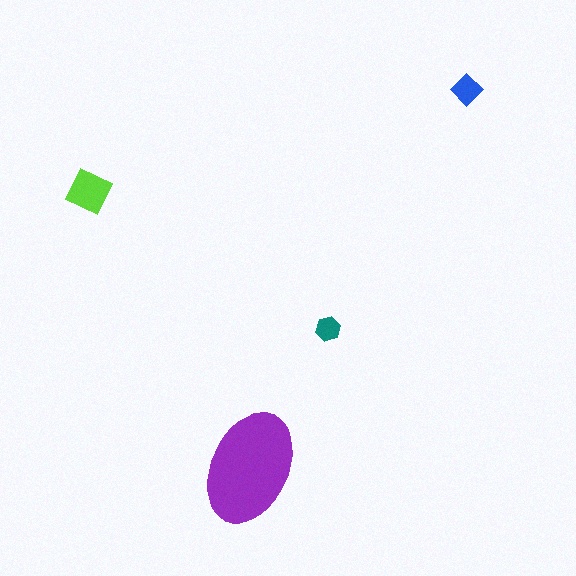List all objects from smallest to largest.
The teal hexagon, the blue diamond, the lime square, the purple ellipse.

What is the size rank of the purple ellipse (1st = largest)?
1st.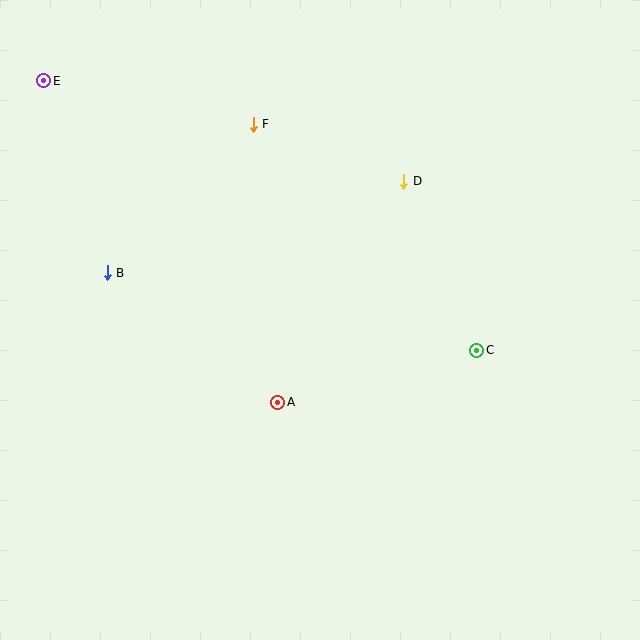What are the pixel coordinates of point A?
Point A is at (278, 402).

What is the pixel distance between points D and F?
The distance between D and F is 161 pixels.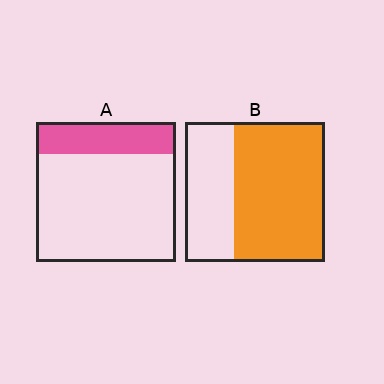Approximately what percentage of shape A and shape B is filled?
A is approximately 25% and B is approximately 65%.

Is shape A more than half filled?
No.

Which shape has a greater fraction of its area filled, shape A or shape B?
Shape B.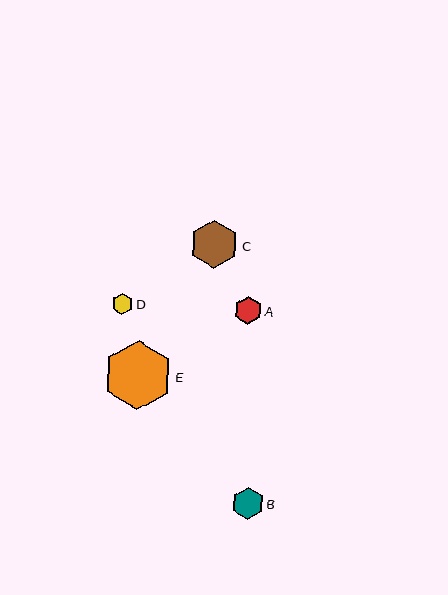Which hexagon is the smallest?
Hexagon D is the smallest with a size of approximately 22 pixels.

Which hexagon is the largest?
Hexagon E is the largest with a size of approximately 69 pixels.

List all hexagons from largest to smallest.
From largest to smallest: E, C, B, A, D.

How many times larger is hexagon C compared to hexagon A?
Hexagon C is approximately 1.7 times the size of hexagon A.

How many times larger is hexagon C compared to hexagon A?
Hexagon C is approximately 1.7 times the size of hexagon A.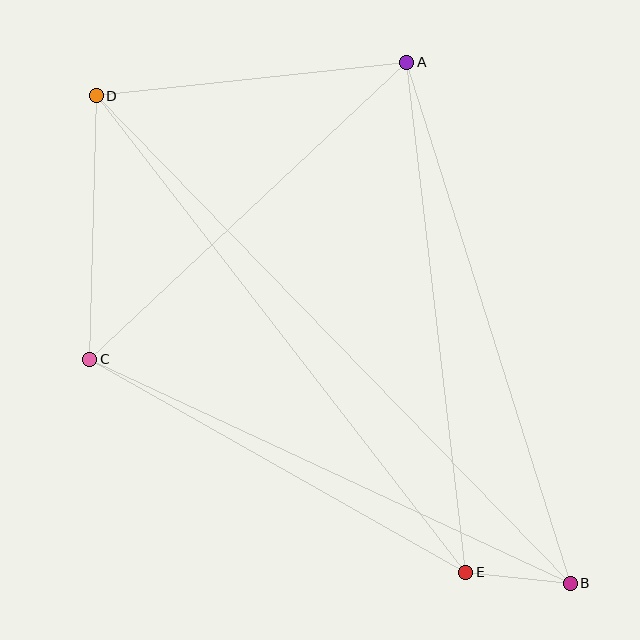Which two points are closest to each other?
Points B and E are closest to each other.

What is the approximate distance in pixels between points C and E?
The distance between C and E is approximately 432 pixels.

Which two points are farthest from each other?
Points B and D are farthest from each other.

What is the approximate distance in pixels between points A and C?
The distance between A and C is approximately 434 pixels.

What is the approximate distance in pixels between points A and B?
The distance between A and B is approximately 546 pixels.